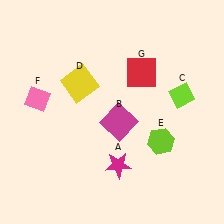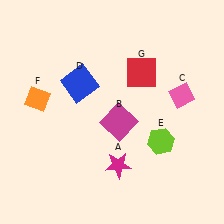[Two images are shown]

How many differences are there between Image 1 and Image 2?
There are 3 differences between the two images.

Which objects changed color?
C changed from lime to pink. D changed from yellow to blue. F changed from pink to orange.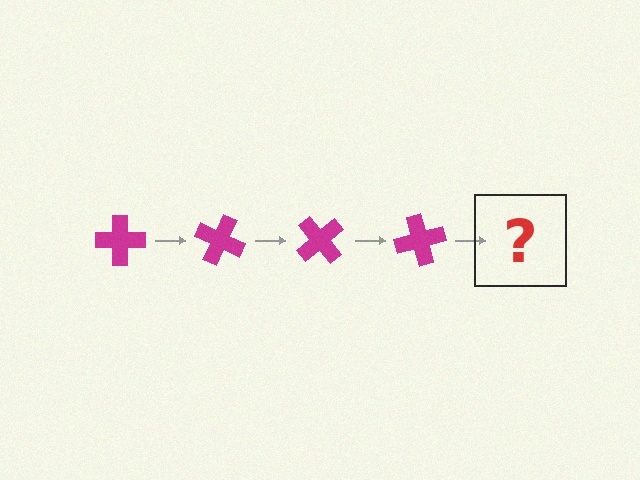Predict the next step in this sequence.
The next step is a magenta cross rotated 100 degrees.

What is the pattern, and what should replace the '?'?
The pattern is that the cross rotates 25 degrees each step. The '?' should be a magenta cross rotated 100 degrees.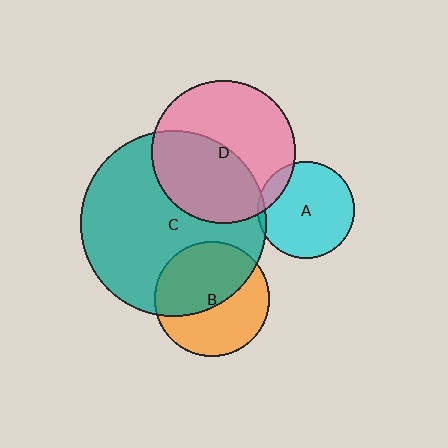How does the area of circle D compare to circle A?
Approximately 2.2 times.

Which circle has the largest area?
Circle C (teal).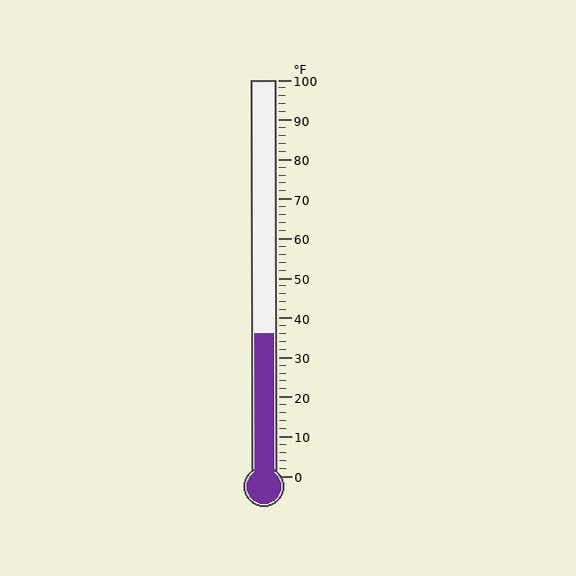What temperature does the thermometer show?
The thermometer shows approximately 36°F.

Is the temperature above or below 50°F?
The temperature is below 50°F.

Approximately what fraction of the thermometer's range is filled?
The thermometer is filled to approximately 35% of its range.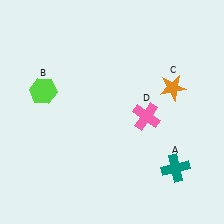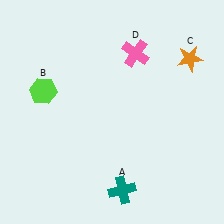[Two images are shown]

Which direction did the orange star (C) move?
The orange star (C) moved up.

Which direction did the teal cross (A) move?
The teal cross (A) moved left.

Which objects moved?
The objects that moved are: the teal cross (A), the orange star (C), the pink cross (D).